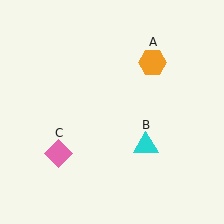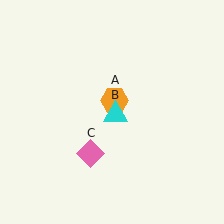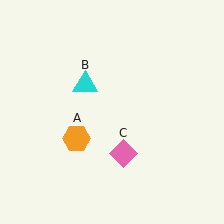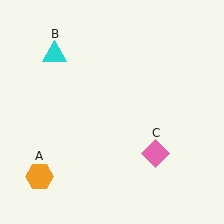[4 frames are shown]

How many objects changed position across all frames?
3 objects changed position: orange hexagon (object A), cyan triangle (object B), pink diamond (object C).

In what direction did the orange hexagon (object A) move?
The orange hexagon (object A) moved down and to the left.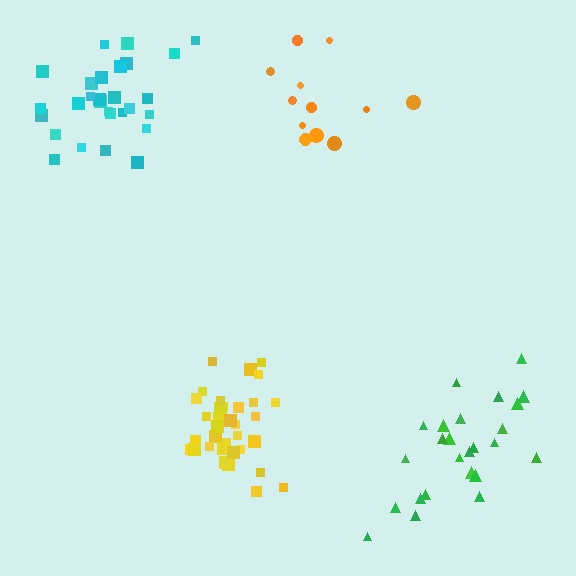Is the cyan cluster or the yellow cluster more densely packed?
Yellow.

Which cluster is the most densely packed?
Yellow.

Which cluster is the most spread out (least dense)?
Orange.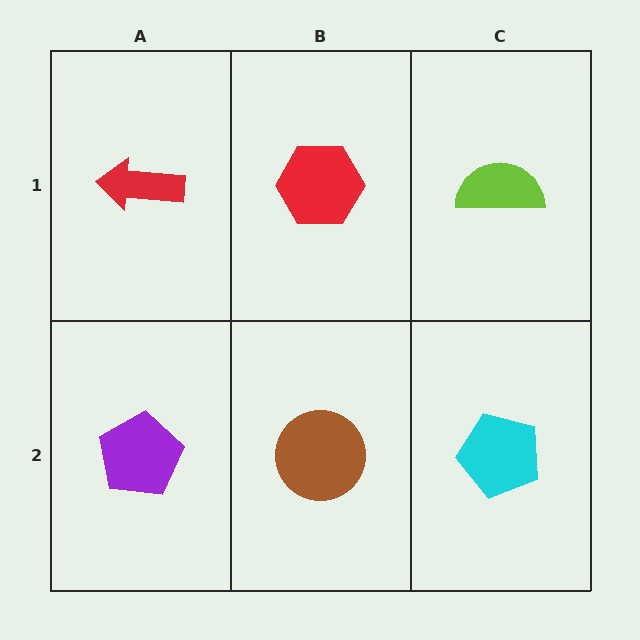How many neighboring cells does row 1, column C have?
2.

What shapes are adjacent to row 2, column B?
A red hexagon (row 1, column B), a purple pentagon (row 2, column A), a cyan pentagon (row 2, column C).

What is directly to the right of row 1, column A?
A red hexagon.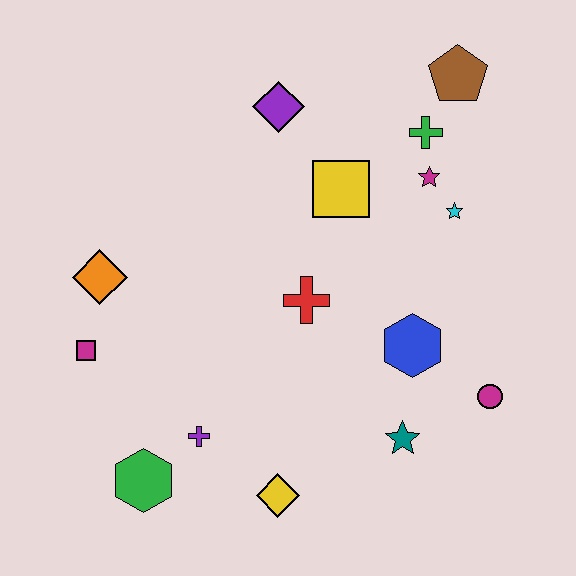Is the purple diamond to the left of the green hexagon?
No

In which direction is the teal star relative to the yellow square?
The teal star is below the yellow square.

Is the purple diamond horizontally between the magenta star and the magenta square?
Yes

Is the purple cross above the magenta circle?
No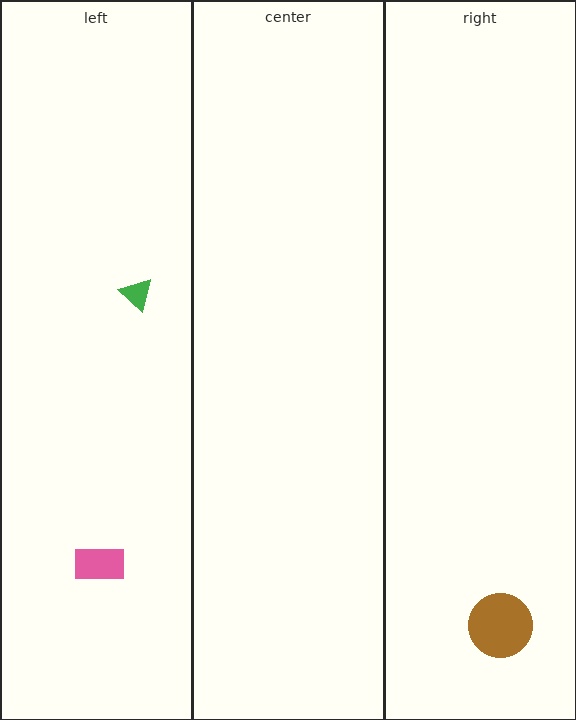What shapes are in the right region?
The brown circle.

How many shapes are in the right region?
1.